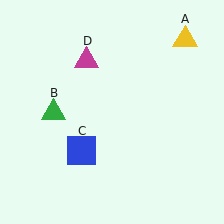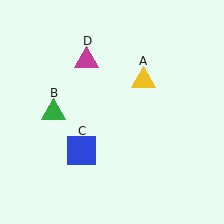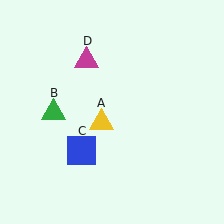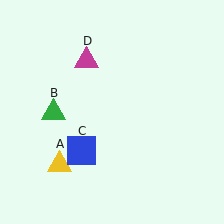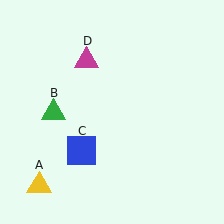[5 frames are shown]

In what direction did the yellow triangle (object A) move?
The yellow triangle (object A) moved down and to the left.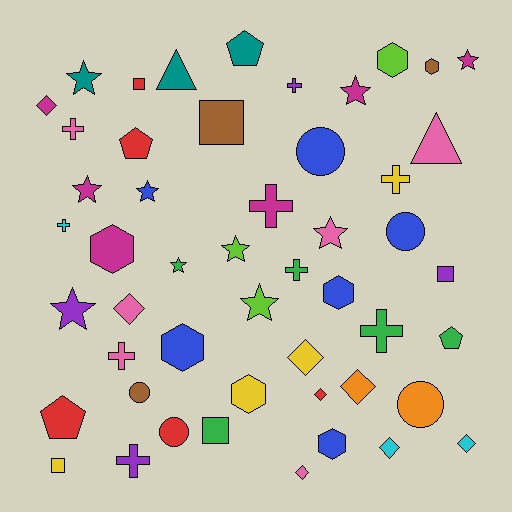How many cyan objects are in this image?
There are 3 cyan objects.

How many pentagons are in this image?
There are 4 pentagons.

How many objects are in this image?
There are 50 objects.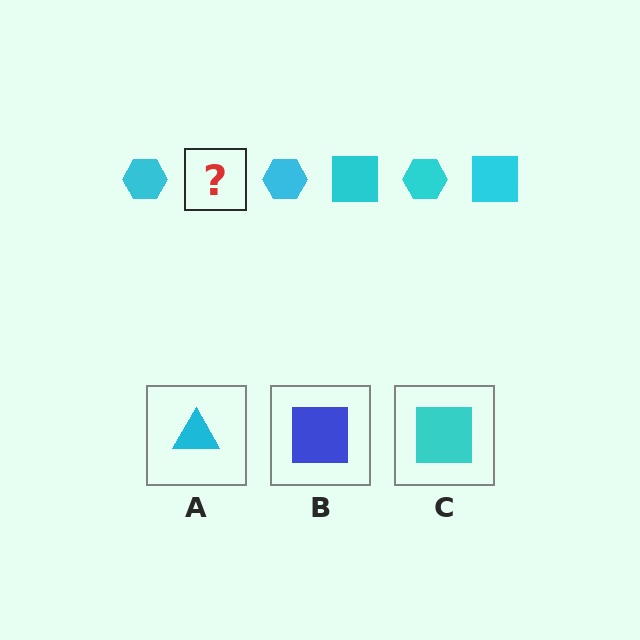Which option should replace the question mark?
Option C.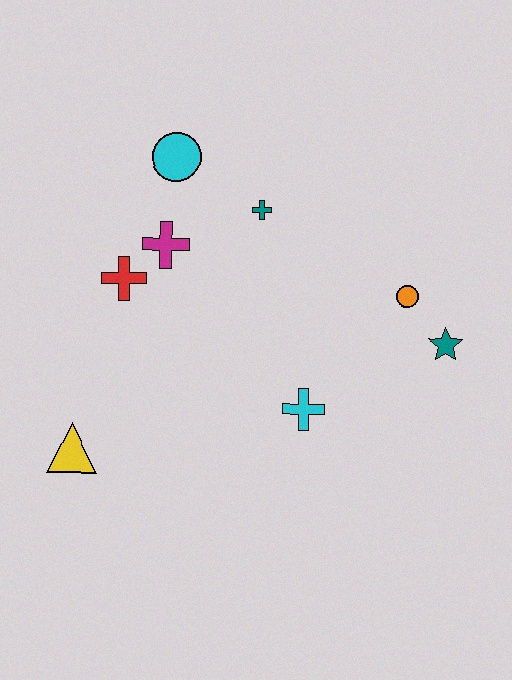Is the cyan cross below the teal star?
Yes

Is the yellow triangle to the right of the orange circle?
No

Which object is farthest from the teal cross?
The yellow triangle is farthest from the teal cross.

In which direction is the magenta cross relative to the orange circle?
The magenta cross is to the left of the orange circle.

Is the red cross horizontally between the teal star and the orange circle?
No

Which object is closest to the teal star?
The orange circle is closest to the teal star.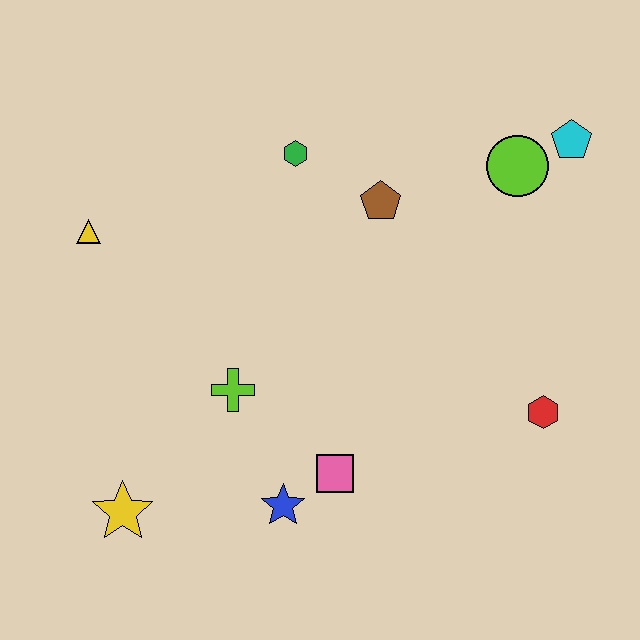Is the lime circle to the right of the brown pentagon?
Yes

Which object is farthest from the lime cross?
The cyan pentagon is farthest from the lime cross.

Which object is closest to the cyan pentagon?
The lime circle is closest to the cyan pentagon.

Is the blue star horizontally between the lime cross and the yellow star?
No